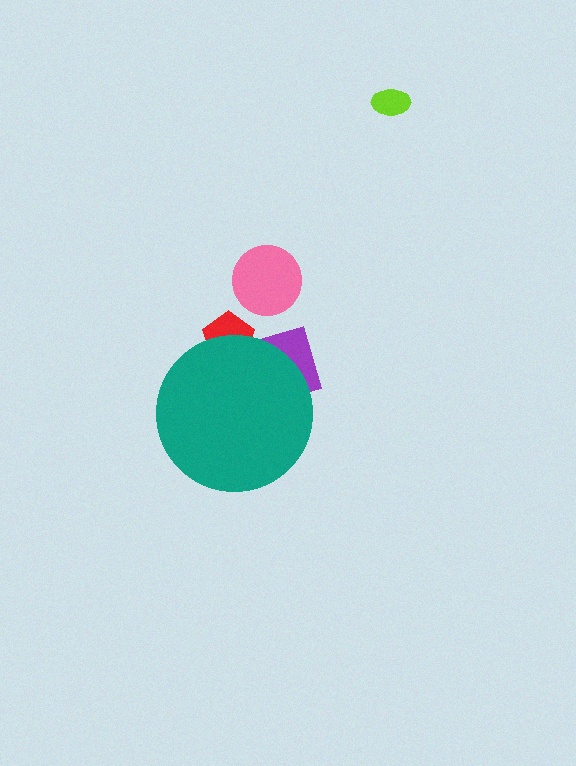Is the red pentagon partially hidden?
Yes, the red pentagon is partially hidden behind the teal circle.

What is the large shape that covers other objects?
A teal circle.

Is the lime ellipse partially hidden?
No, the lime ellipse is fully visible.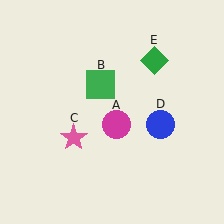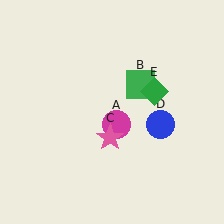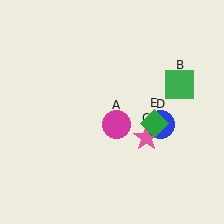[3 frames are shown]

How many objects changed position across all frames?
3 objects changed position: green square (object B), pink star (object C), green diamond (object E).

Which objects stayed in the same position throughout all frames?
Magenta circle (object A) and blue circle (object D) remained stationary.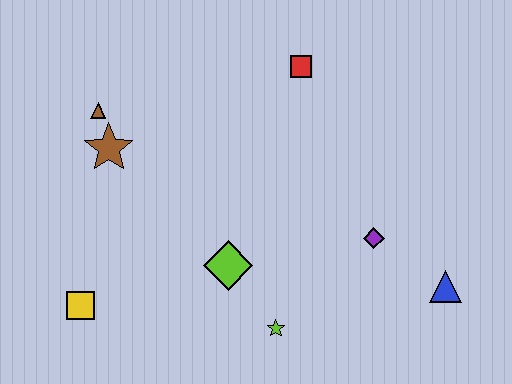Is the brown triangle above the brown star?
Yes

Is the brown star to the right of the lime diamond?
No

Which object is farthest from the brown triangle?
The blue triangle is farthest from the brown triangle.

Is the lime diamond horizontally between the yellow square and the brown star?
No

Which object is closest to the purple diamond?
The blue triangle is closest to the purple diamond.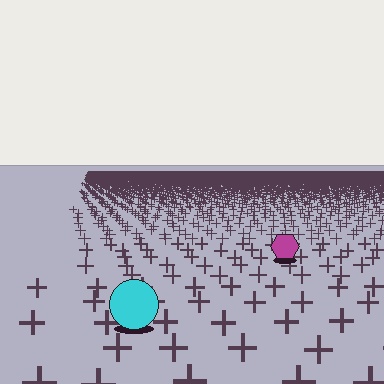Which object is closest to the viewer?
The cyan circle is closest. The texture marks near it are larger and more spread out.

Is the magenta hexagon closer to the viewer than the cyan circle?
No. The cyan circle is closer — you can tell from the texture gradient: the ground texture is coarser near it.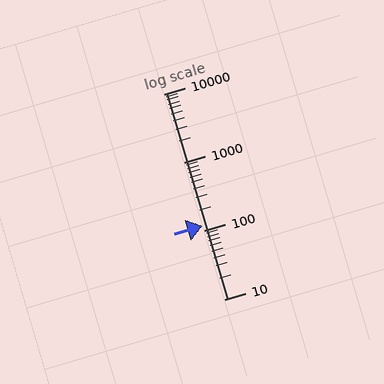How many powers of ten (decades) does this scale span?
The scale spans 3 decades, from 10 to 10000.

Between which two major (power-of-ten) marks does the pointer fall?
The pointer is between 100 and 1000.